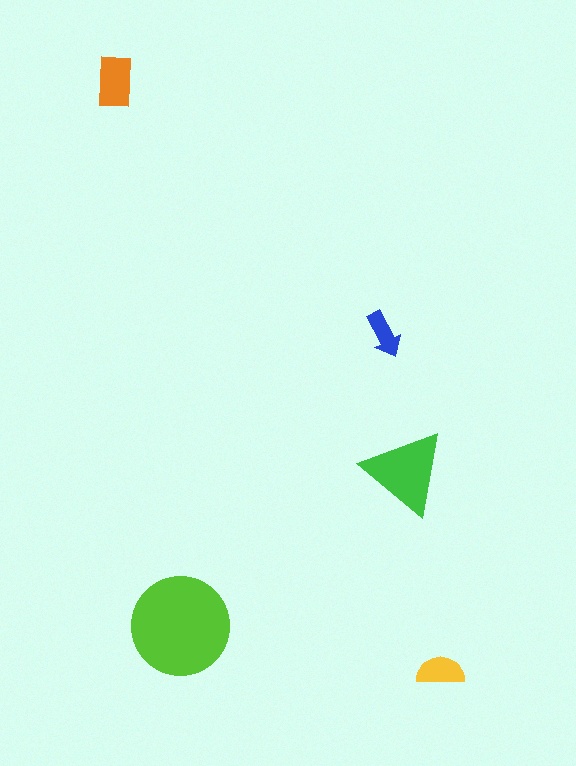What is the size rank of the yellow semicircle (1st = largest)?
4th.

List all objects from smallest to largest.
The blue arrow, the yellow semicircle, the orange rectangle, the green triangle, the lime circle.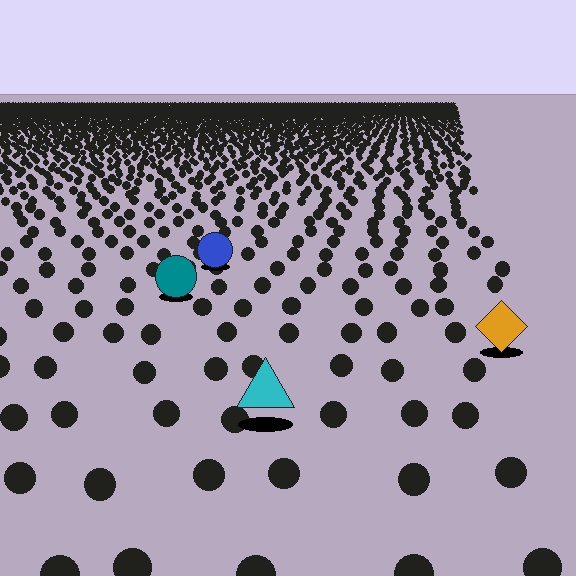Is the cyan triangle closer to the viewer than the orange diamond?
Yes. The cyan triangle is closer — you can tell from the texture gradient: the ground texture is coarser near it.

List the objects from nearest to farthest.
From nearest to farthest: the cyan triangle, the orange diamond, the teal circle, the blue circle.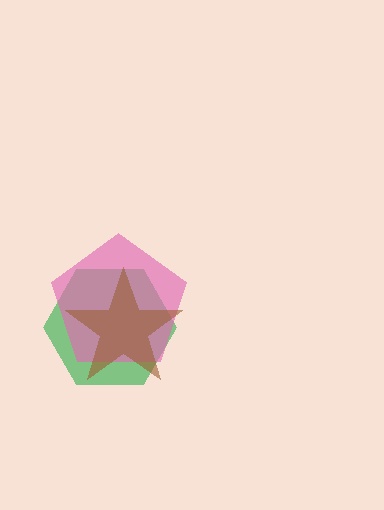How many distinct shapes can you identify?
There are 3 distinct shapes: a green hexagon, a pink pentagon, a brown star.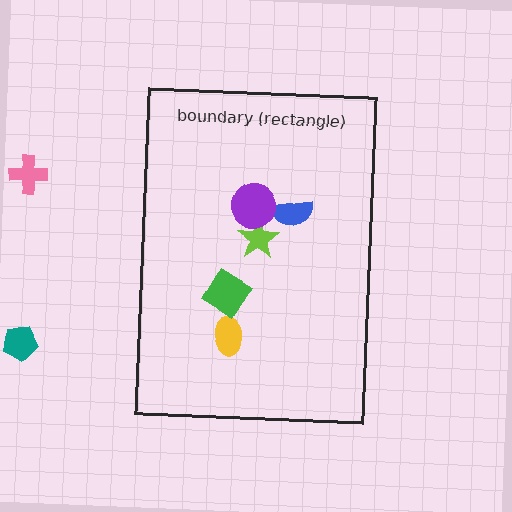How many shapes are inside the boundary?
5 inside, 2 outside.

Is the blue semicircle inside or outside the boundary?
Inside.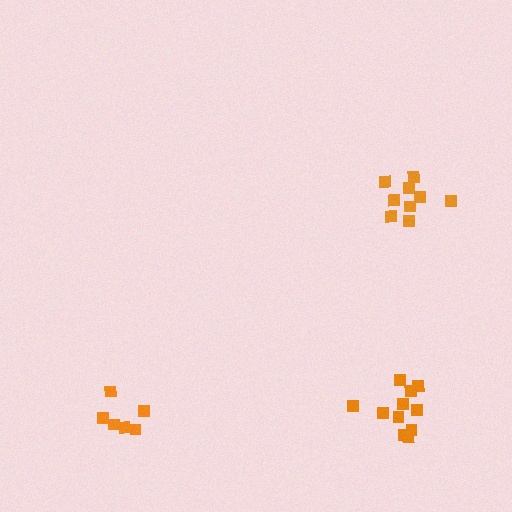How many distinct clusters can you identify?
There are 3 distinct clusters.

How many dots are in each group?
Group 1: 9 dots, Group 2: 11 dots, Group 3: 6 dots (26 total).